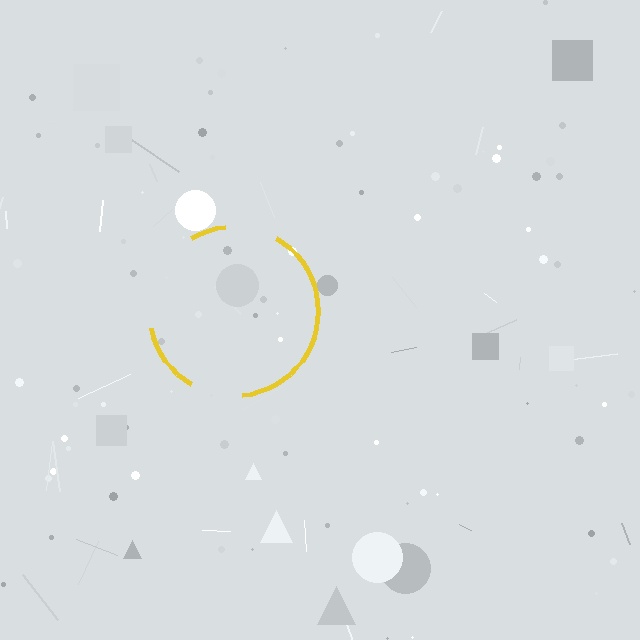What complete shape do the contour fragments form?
The contour fragments form a circle.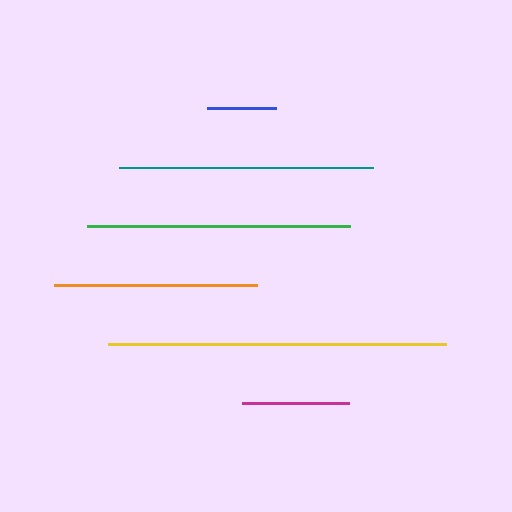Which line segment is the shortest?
The blue line is the shortest at approximately 69 pixels.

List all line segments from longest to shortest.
From longest to shortest: yellow, green, teal, orange, magenta, blue.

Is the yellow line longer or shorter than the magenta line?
The yellow line is longer than the magenta line.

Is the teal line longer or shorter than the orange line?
The teal line is longer than the orange line.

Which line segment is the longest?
The yellow line is the longest at approximately 338 pixels.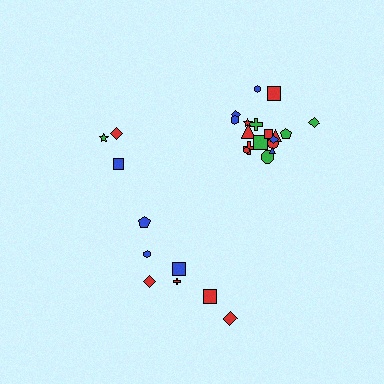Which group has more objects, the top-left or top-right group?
The top-right group.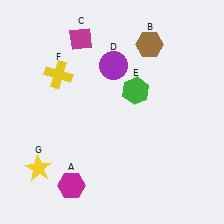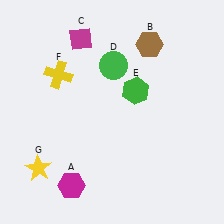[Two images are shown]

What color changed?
The circle (D) changed from purple in Image 1 to green in Image 2.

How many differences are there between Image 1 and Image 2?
There is 1 difference between the two images.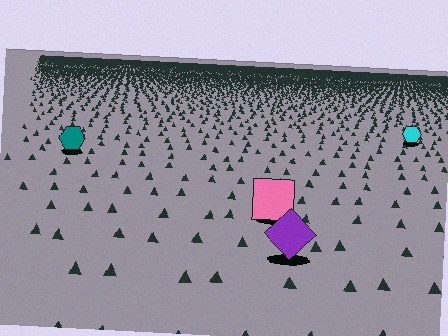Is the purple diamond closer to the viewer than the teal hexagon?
Yes. The purple diamond is closer — you can tell from the texture gradient: the ground texture is coarser near it.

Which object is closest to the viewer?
The purple diamond is closest. The texture marks near it are larger and more spread out.